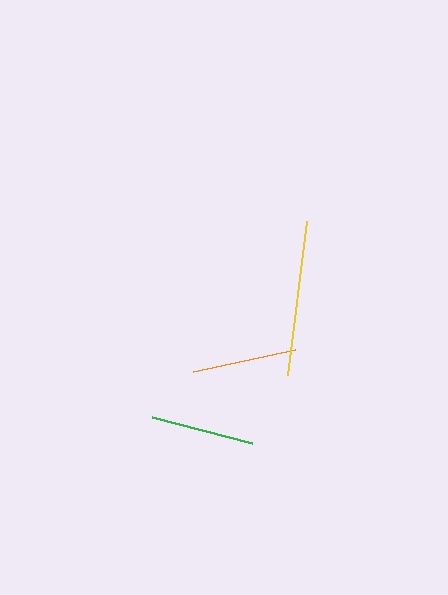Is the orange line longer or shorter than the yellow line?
The yellow line is longer than the orange line.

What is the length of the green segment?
The green segment is approximately 104 pixels long.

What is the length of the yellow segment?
The yellow segment is approximately 155 pixels long.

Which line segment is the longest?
The yellow line is the longest at approximately 155 pixels.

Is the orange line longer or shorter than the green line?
The orange line is longer than the green line.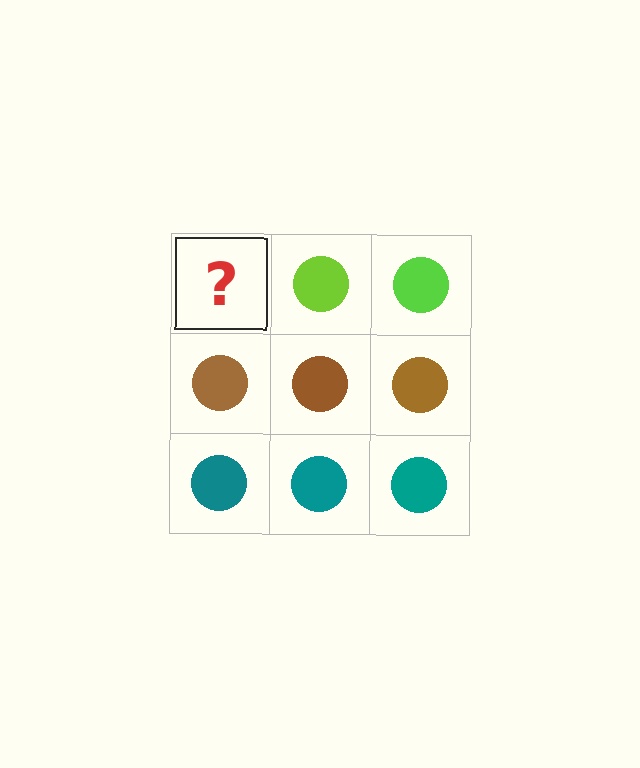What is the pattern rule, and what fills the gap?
The rule is that each row has a consistent color. The gap should be filled with a lime circle.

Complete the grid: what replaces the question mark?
The question mark should be replaced with a lime circle.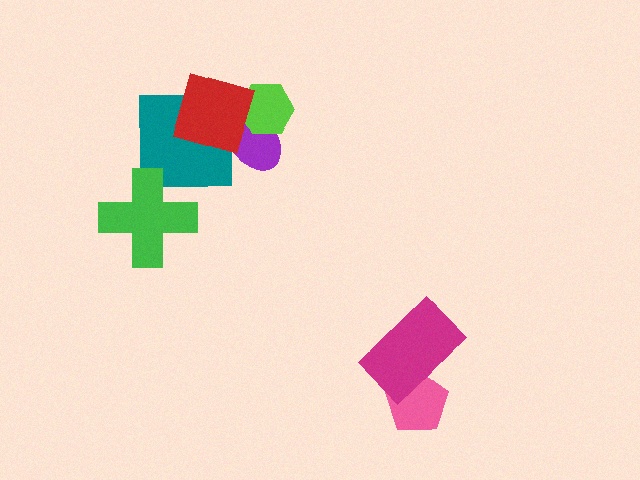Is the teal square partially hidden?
Yes, it is partially covered by another shape.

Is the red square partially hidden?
No, no other shape covers it.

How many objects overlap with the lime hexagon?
2 objects overlap with the lime hexagon.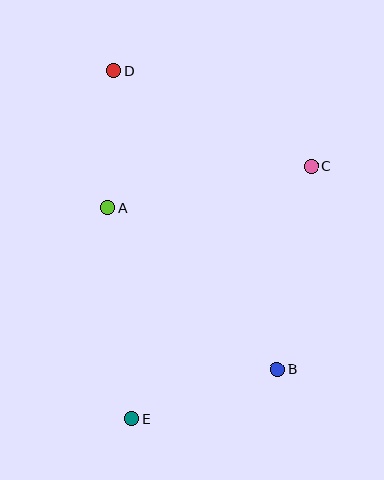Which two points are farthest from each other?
Points D and E are farthest from each other.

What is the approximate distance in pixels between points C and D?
The distance between C and D is approximately 219 pixels.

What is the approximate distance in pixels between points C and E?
The distance between C and E is approximately 310 pixels.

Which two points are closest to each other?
Points A and D are closest to each other.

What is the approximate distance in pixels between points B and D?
The distance between B and D is approximately 340 pixels.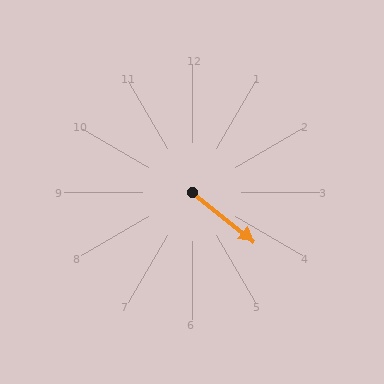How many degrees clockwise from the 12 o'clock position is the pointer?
Approximately 129 degrees.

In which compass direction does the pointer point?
Southeast.